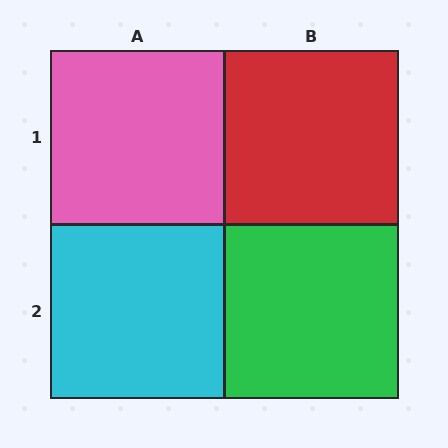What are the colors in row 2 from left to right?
Cyan, green.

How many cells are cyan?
1 cell is cyan.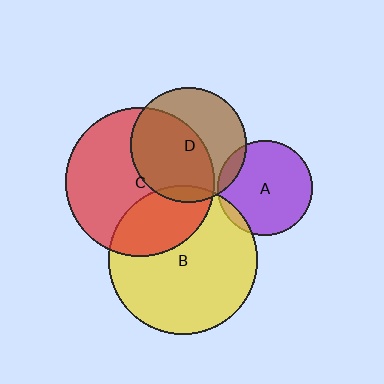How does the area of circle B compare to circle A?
Approximately 2.5 times.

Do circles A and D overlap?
Yes.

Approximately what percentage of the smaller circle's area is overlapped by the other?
Approximately 10%.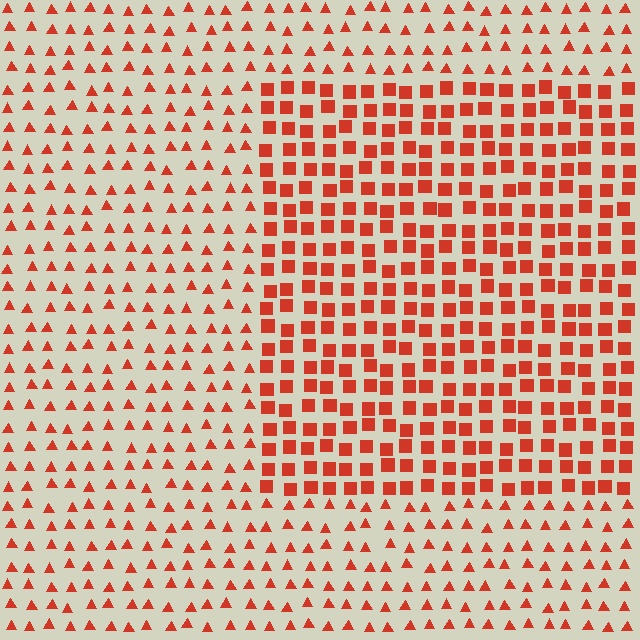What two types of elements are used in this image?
The image uses squares inside the rectangle region and triangles outside it.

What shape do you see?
I see a rectangle.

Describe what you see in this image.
The image is filled with small red elements arranged in a uniform grid. A rectangle-shaped region contains squares, while the surrounding area contains triangles. The boundary is defined purely by the change in element shape.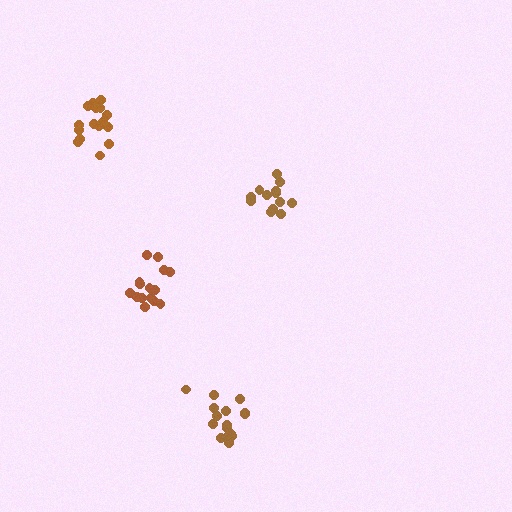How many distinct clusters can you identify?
There are 4 distinct clusters.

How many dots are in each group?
Group 1: 13 dots, Group 2: 16 dots, Group 3: 16 dots, Group 4: 15 dots (60 total).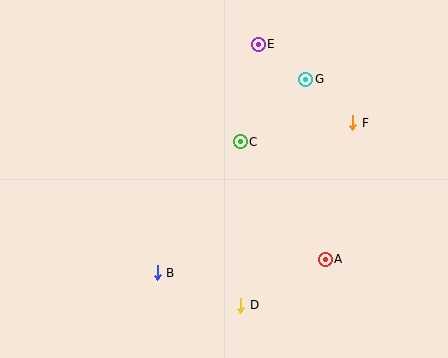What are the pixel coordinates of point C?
Point C is at (240, 142).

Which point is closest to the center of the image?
Point C at (240, 142) is closest to the center.